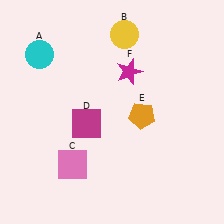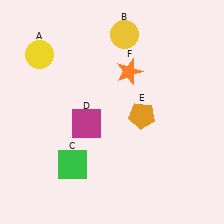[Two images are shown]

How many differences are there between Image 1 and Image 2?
There are 3 differences between the two images.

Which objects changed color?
A changed from cyan to yellow. C changed from pink to green. F changed from magenta to orange.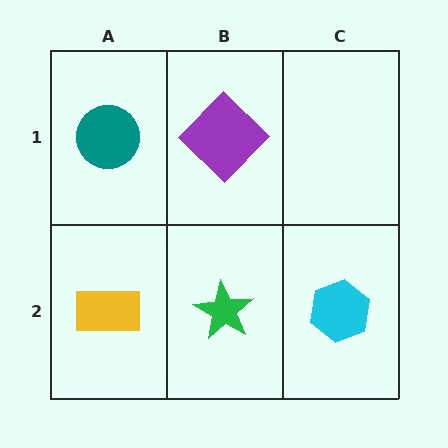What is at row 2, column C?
A cyan hexagon.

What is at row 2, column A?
A yellow rectangle.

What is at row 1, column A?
A teal circle.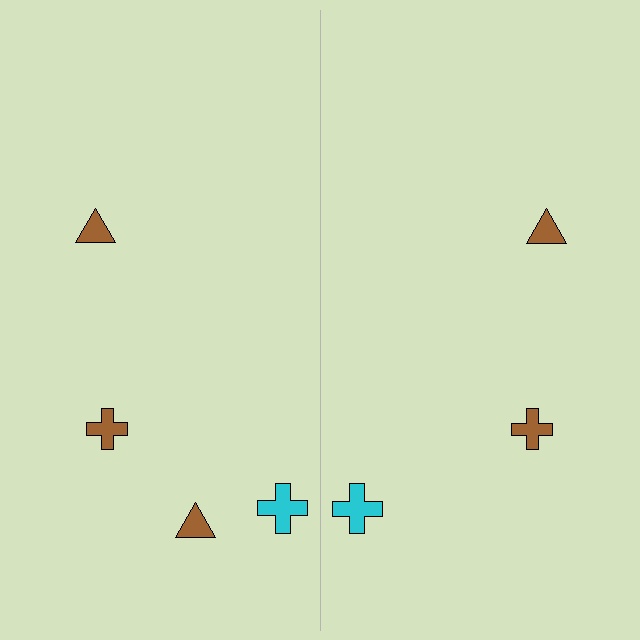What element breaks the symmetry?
A brown triangle is missing from the right side.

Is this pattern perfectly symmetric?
No, the pattern is not perfectly symmetric. A brown triangle is missing from the right side.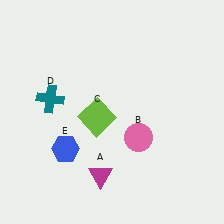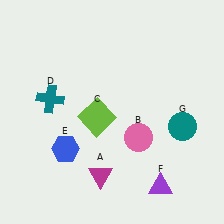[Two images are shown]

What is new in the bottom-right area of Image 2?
A teal circle (G) was added in the bottom-right area of Image 2.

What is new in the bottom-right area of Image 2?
A purple triangle (F) was added in the bottom-right area of Image 2.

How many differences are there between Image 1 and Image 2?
There are 2 differences between the two images.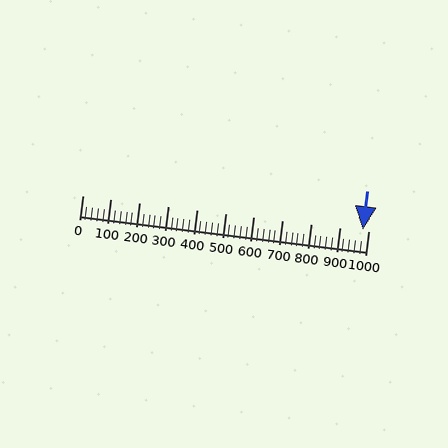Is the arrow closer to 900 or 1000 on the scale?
The arrow is closer to 1000.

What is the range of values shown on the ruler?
The ruler shows values from 0 to 1000.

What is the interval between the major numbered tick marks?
The major tick marks are spaced 100 units apart.